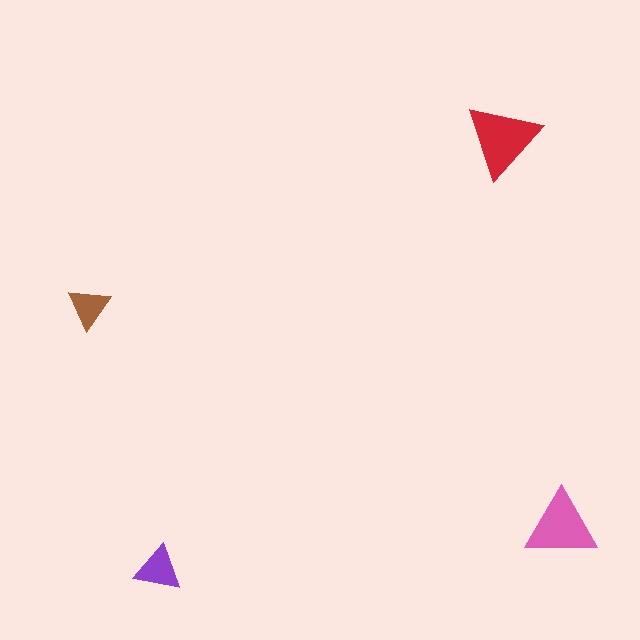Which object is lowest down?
The purple triangle is bottommost.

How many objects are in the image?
There are 4 objects in the image.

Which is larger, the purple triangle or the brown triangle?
The purple one.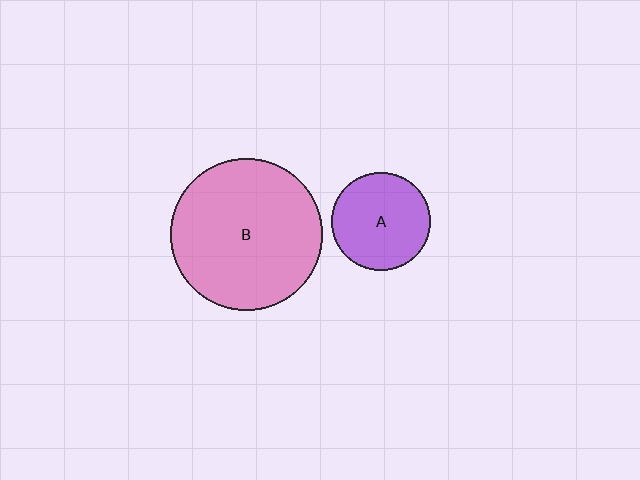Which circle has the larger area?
Circle B (pink).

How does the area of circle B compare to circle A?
Approximately 2.4 times.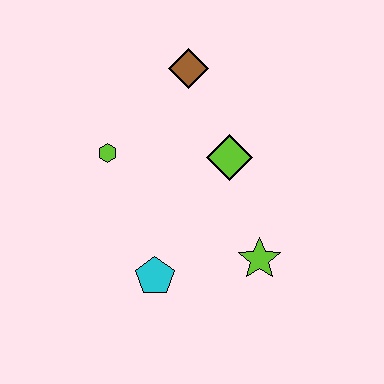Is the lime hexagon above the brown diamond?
No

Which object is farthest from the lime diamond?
The cyan pentagon is farthest from the lime diamond.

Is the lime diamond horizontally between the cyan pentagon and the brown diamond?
No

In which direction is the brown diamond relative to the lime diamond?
The brown diamond is above the lime diamond.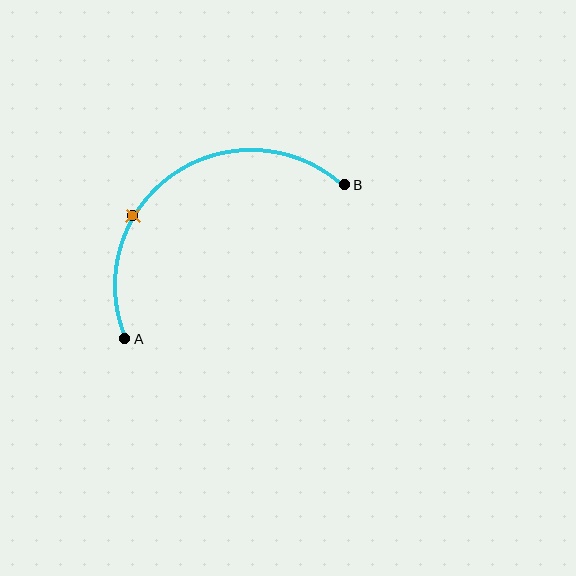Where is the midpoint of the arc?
The arc midpoint is the point on the curve farthest from the straight line joining A and B. It sits above and to the left of that line.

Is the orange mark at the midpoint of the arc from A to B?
No. The orange mark lies on the arc but is closer to endpoint A. The arc midpoint would be at the point on the curve equidistant along the arc from both A and B.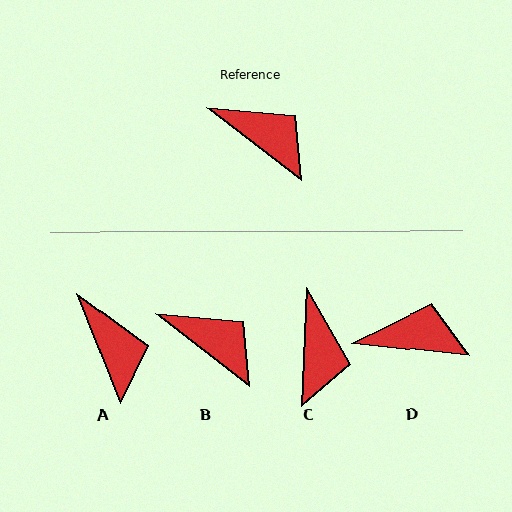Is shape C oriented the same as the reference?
No, it is off by about 55 degrees.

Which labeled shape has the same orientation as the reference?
B.